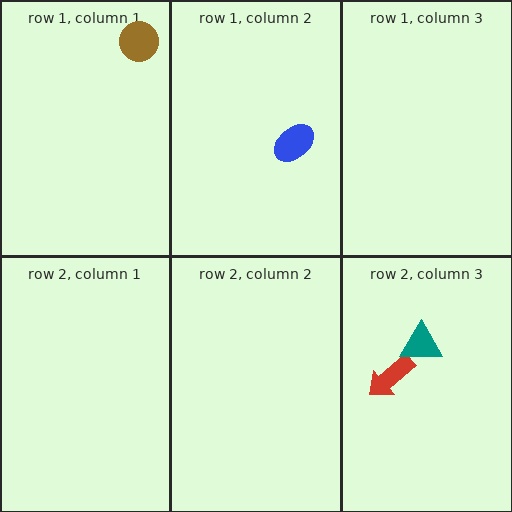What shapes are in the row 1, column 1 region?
The brown circle.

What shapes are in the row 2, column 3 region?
The red arrow, the teal triangle.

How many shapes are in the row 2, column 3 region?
2.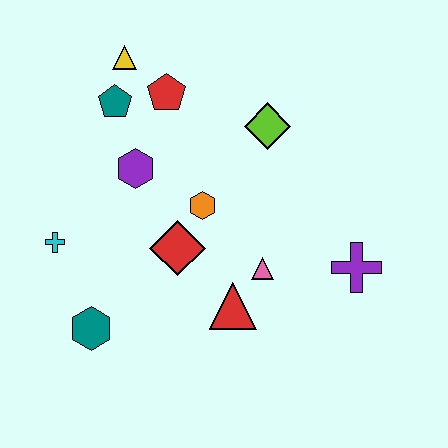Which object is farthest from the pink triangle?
The yellow triangle is farthest from the pink triangle.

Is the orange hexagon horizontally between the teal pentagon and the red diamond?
No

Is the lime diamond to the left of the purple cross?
Yes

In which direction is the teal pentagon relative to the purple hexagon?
The teal pentagon is above the purple hexagon.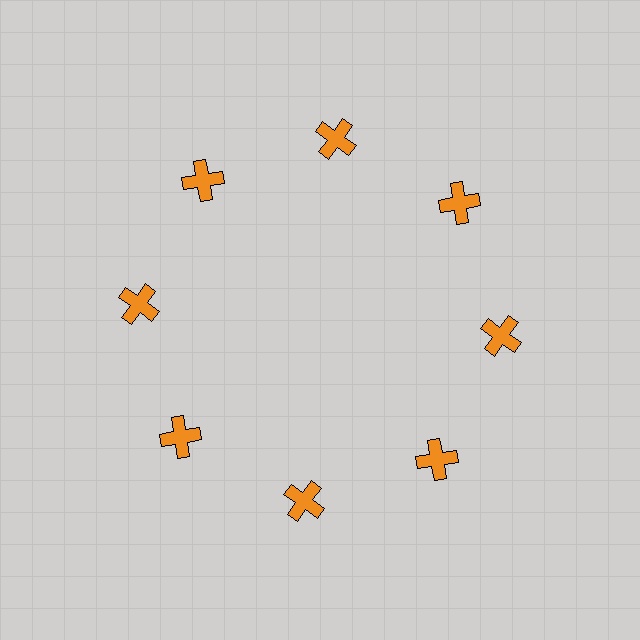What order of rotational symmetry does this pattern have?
This pattern has 8-fold rotational symmetry.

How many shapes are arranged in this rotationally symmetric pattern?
There are 8 shapes, arranged in 8 groups of 1.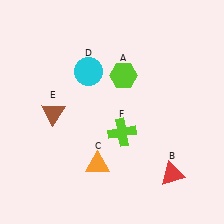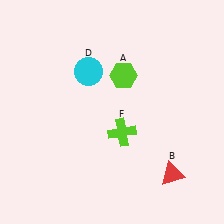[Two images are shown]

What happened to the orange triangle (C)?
The orange triangle (C) was removed in Image 2. It was in the bottom-left area of Image 1.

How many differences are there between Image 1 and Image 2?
There are 2 differences between the two images.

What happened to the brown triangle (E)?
The brown triangle (E) was removed in Image 2. It was in the bottom-left area of Image 1.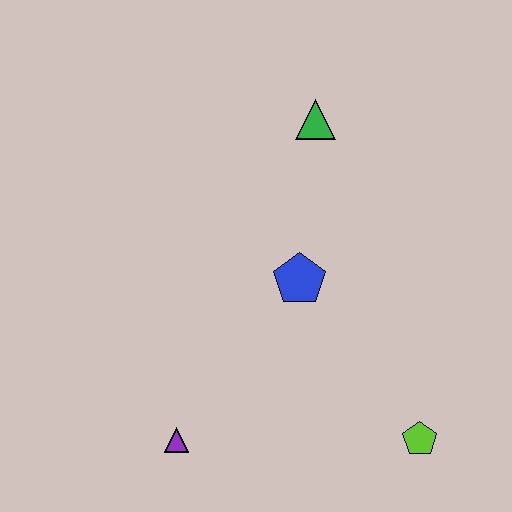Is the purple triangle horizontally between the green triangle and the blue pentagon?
No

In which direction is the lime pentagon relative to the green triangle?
The lime pentagon is below the green triangle.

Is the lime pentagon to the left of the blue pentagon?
No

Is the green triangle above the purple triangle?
Yes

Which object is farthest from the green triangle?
The purple triangle is farthest from the green triangle.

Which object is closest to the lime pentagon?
The blue pentagon is closest to the lime pentagon.